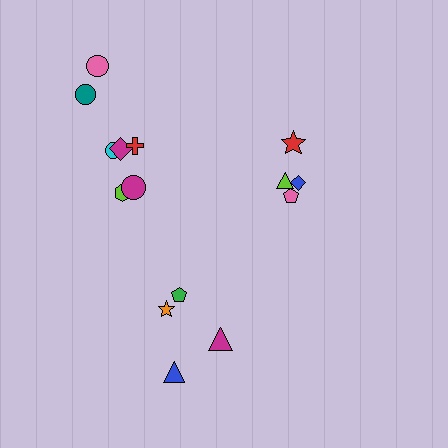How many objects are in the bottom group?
There are 4 objects.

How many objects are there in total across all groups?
There are 15 objects.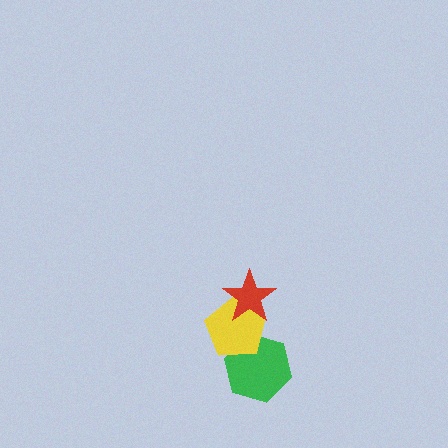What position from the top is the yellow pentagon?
The yellow pentagon is 2nd from the top.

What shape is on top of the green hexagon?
The yellow pentagon is on top of the green hexagon.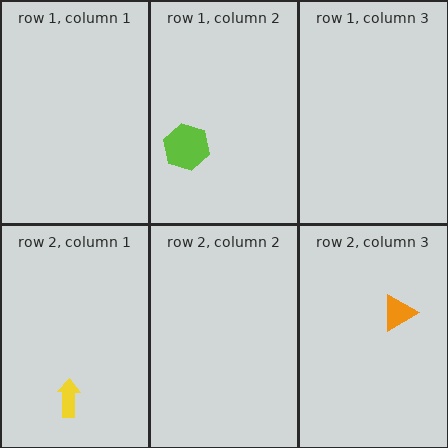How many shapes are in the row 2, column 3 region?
1.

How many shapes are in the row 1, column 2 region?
1.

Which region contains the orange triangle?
The row 2, column 3 region.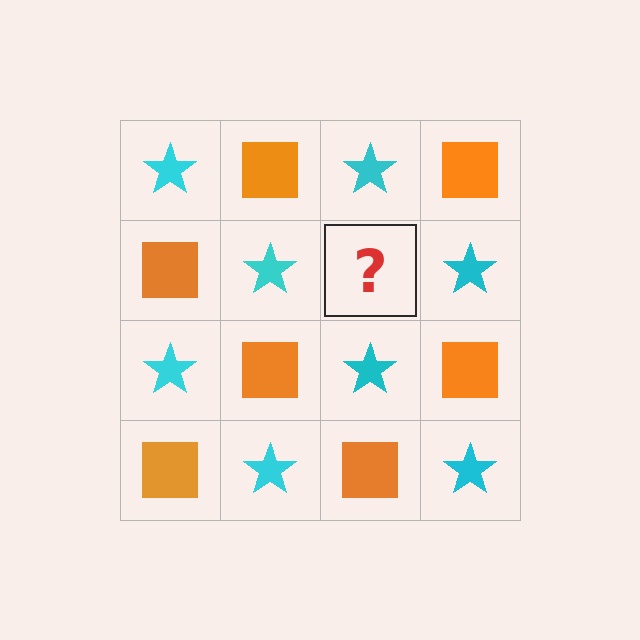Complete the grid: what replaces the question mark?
The question mark should be replaced with an orange square.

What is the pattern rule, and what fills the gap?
The rule is that it alternates cyan star and orange square in a checkerboard pattern. The gap should be filled with an orange square.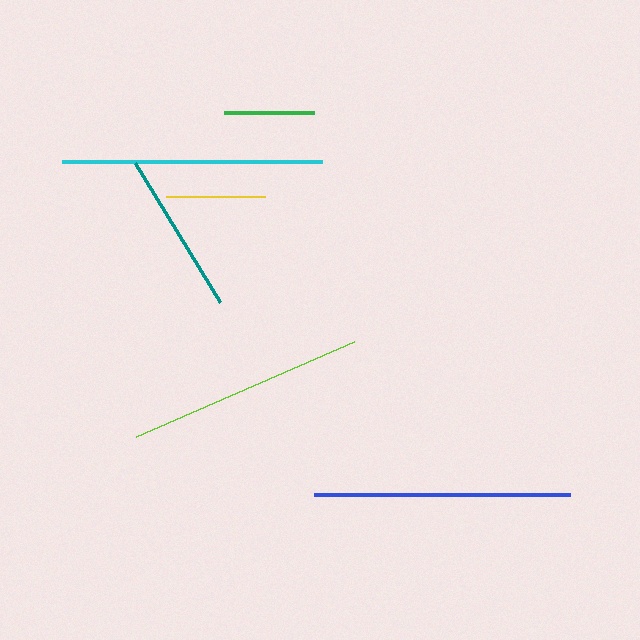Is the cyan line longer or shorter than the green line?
The cyan line is longer than the green line.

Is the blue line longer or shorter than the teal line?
The blue line is longer than the teal line.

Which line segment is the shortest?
The green line is the shortest at approximately 91 pixels.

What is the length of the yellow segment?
The yellow segment is approximately 99 pixels long.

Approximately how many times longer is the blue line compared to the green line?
The blue line is approximately 2.8 times the length of the green line.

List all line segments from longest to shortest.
From longest to shortest: cyan, blue, lime, teal, yellow, green.